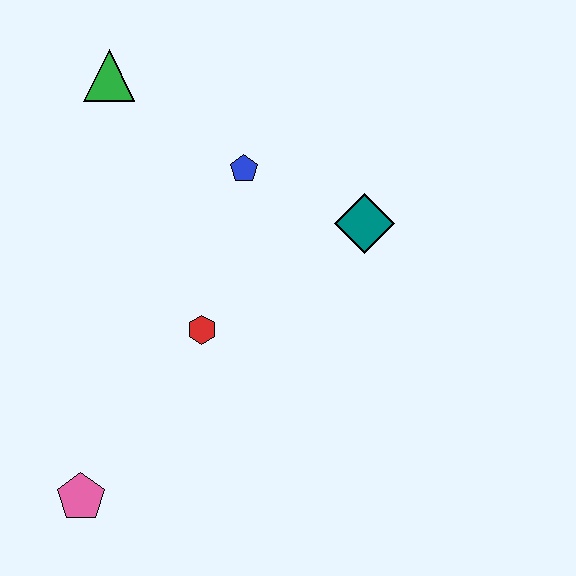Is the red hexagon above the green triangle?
No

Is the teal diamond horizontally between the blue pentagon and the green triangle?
No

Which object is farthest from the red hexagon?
The green triangle is farthest from the red hexagon.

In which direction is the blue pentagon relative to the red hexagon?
The blue pentagon is above the red hexagon.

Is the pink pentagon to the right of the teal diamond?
No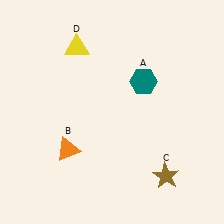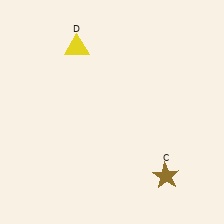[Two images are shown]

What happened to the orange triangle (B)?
The orange triangle (B) was removed in Image 2. It was in the bottom-left area of Image 1.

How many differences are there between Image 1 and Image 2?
There are 2 differences between the two images.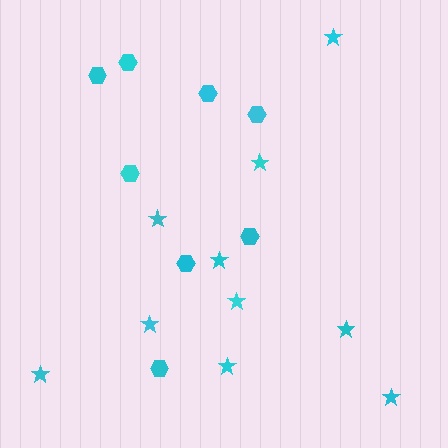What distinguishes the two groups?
There are 2 groups: one group of hexagons (8) and one group of stars (10).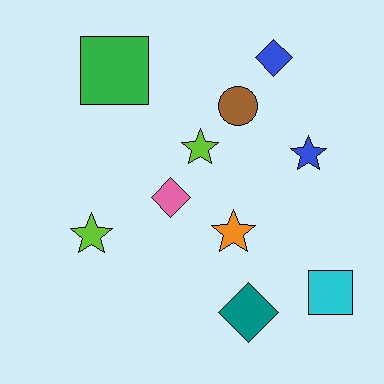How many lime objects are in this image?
There are 2 lime objects.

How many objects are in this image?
There are 10 objects.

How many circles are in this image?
There is 1 circle.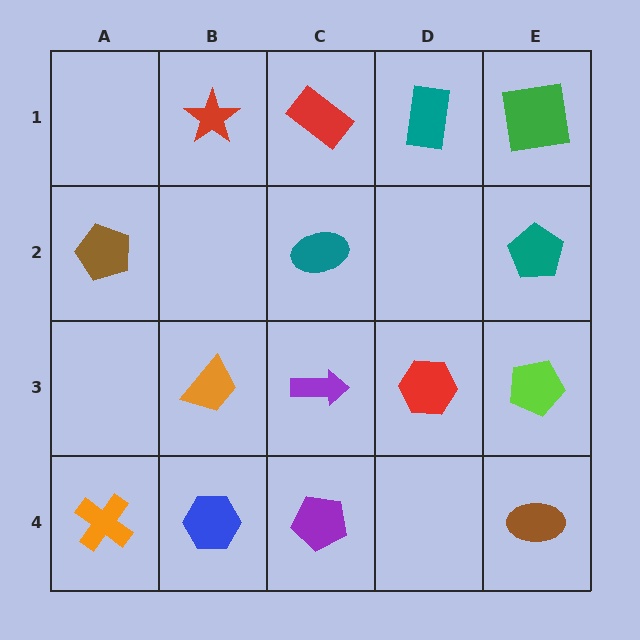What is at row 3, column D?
A red hexagon.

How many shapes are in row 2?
3 shapes.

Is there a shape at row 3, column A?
No, that cell is empty.